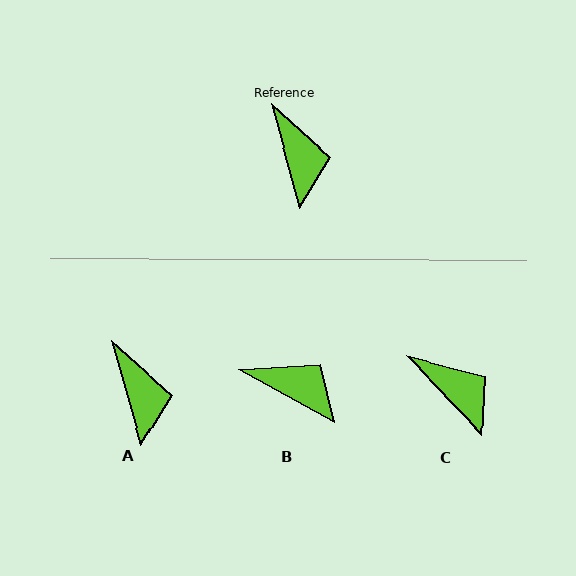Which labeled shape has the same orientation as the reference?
A.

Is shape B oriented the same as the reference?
No, it is off by about 45 degrees.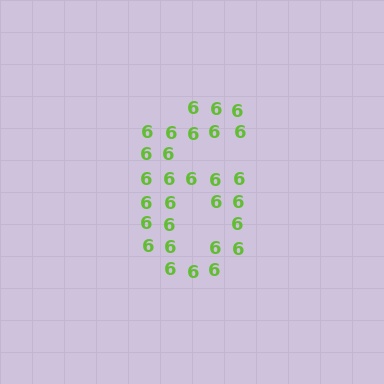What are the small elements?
The small elements are digit 6's.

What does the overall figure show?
The overall figure shows the digit 6.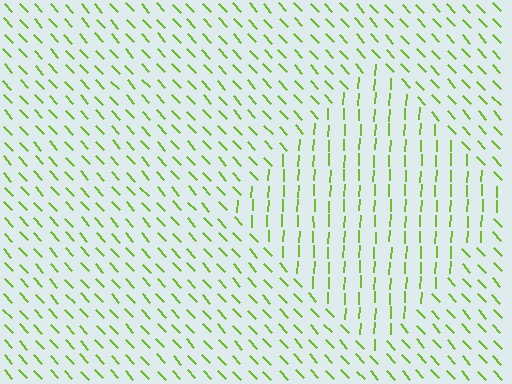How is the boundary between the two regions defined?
The boundary is defined purely by a change in line orientation (approximately 45 degrees difference). All lines are the same color and thickness.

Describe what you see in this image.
The image is filled with small lime line segments. A diamond region in the image has lines oriented differently from the surrounding lines, creating a visible texture boundary.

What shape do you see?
I see a diamond.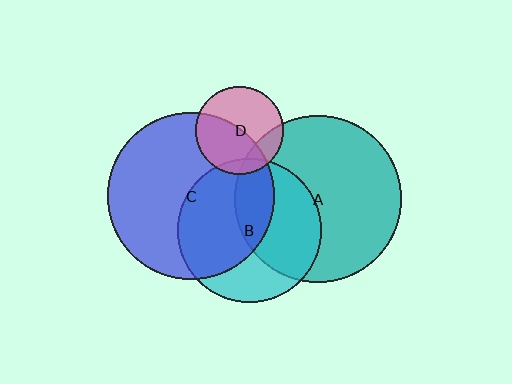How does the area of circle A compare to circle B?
Approximately 1.4 times.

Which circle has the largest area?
Circle A (teal).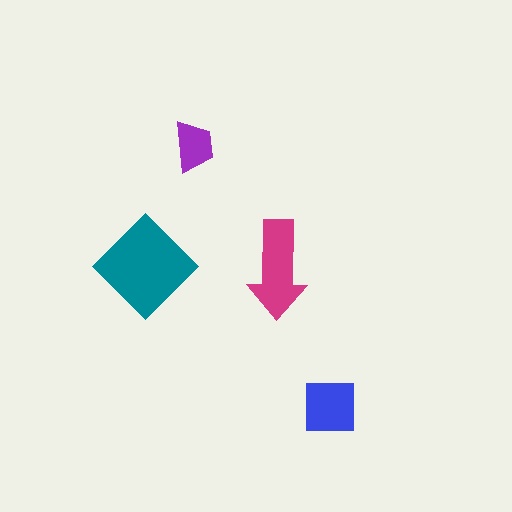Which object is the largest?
The teal diamond.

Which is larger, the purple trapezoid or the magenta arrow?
The magenta arrow.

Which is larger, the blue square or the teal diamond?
The teal diamond.